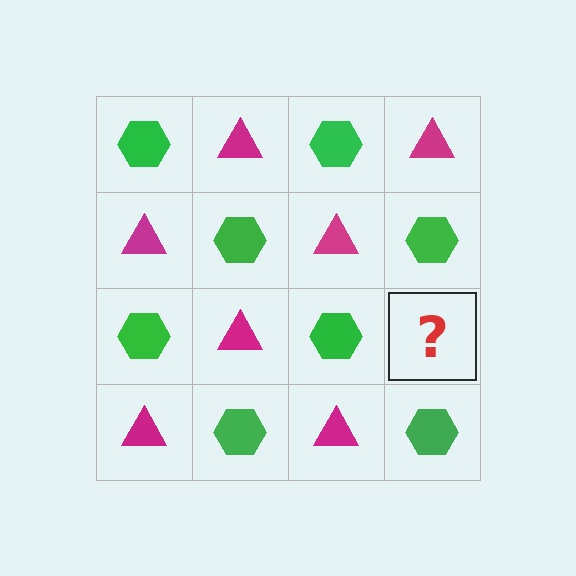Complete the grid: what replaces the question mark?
The question mark should be replaced with a magenta triangle.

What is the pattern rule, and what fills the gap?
The rule is that it alternates green hexagon and magenta triangle in a checkerboard pattern. The gap should be filled with a magenta triangle.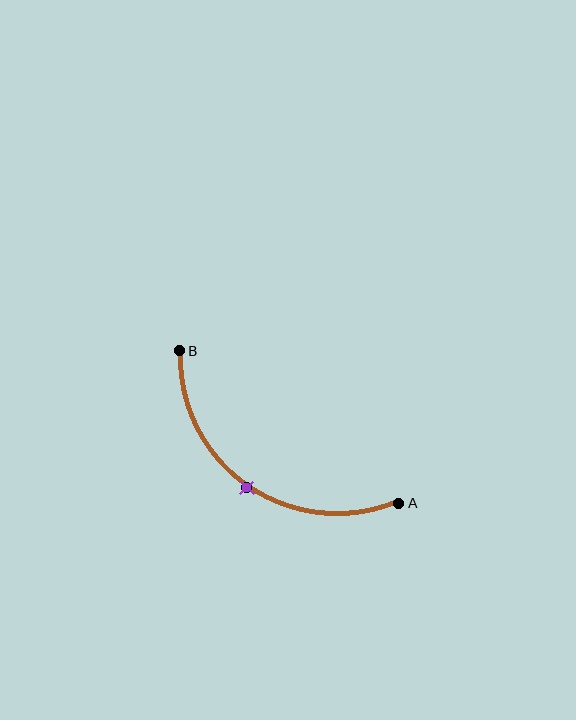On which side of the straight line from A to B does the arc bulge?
The arc bulges below and to the left of the straight line connecting A and B.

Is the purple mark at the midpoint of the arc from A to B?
Yes. The purple mark lies on the arc at equal arc-length from both A and B — it is the arc midpoint.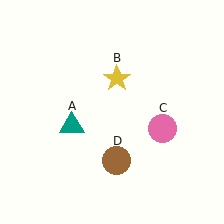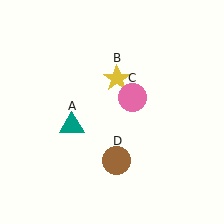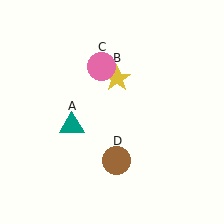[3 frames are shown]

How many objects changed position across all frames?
1 object changed position: pink circle (object C).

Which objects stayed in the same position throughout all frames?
Teal triangle (object A) and yellow star (object B) and brown circle (object D) remained stationary.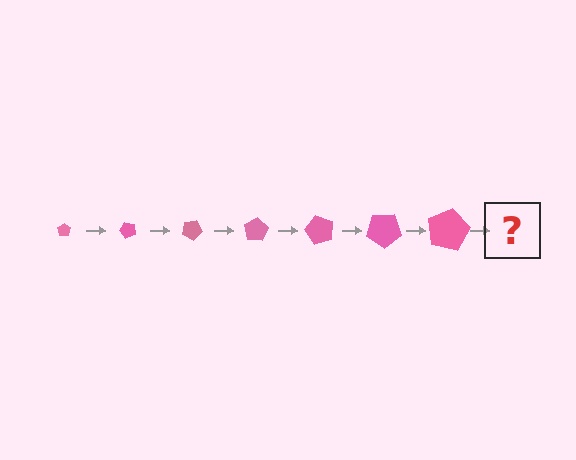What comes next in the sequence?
The next element should be a pentagon, larger than the previous one and rotated 350 degrees from the start.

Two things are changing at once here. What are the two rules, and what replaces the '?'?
The two rules are that the pentagon grows larger each step and it rotates 50 degrees each step. The '?' should be a pentagon, larger than the previous one and rotated 350 degrees from the start.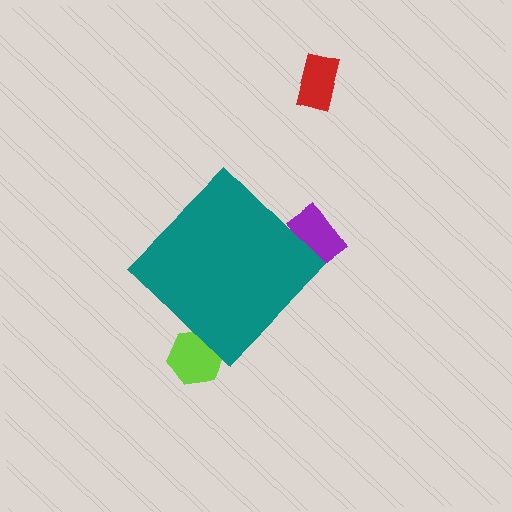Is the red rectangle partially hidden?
No, the red rectangle is fully visible.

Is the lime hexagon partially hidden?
Yes, the lime hexagon is partially hidden behind the teal diamond.